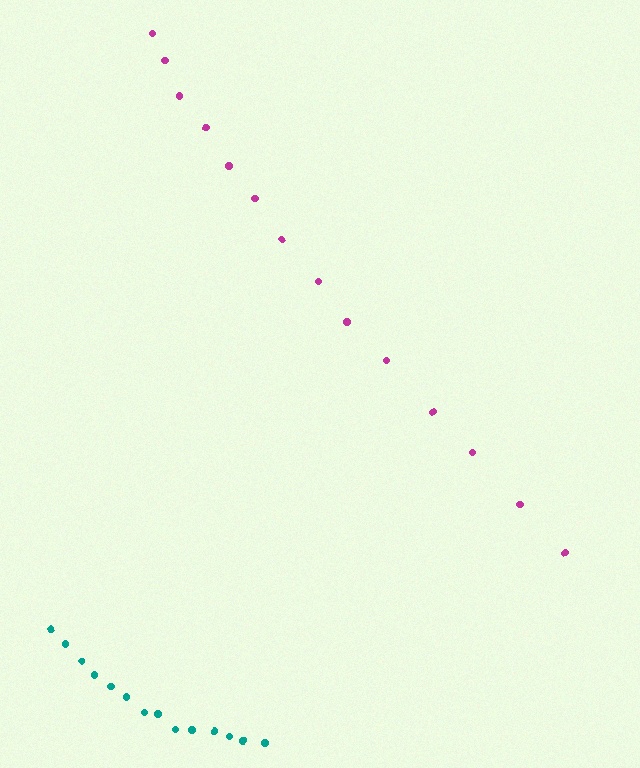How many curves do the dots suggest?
There are 2 distinct paths.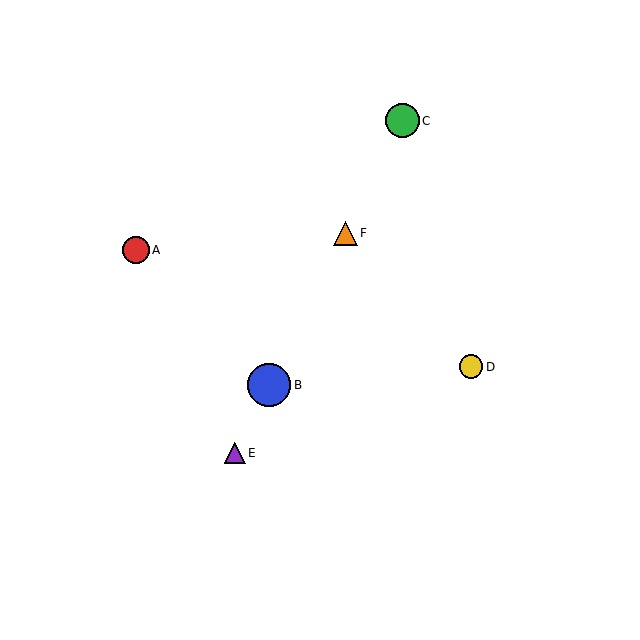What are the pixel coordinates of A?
Object A is at (136, 250).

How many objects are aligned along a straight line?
4 objects (B, C, E, F) are aligned along a straight line.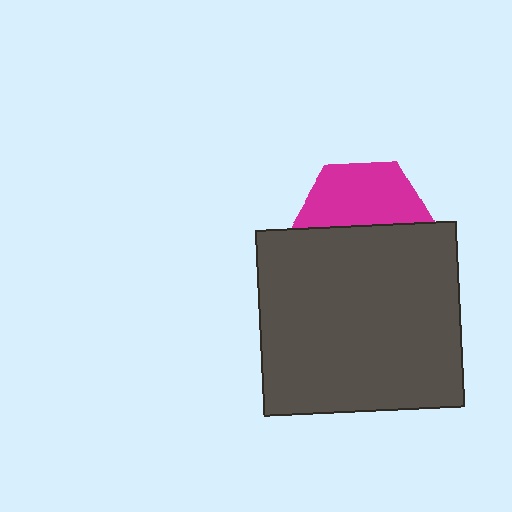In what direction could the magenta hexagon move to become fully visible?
The magenta hexagon could move up. That would shift it out from behind the dark gray rectangle entirely.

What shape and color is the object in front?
The object in front is a dark gray rectangle.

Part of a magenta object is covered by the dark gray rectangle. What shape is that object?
It is a hexagon.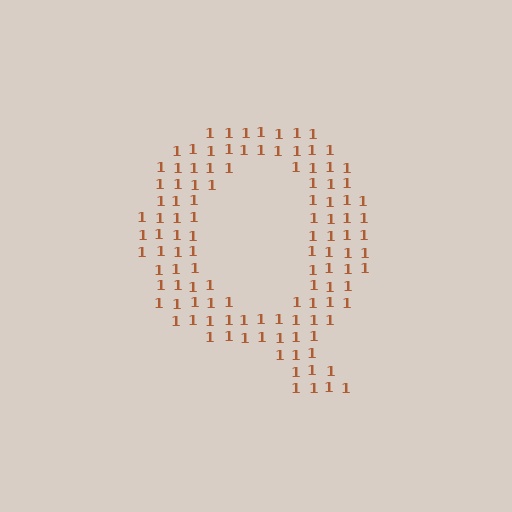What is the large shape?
The large shape is the letter Q.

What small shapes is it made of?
It is made of small digit 1's.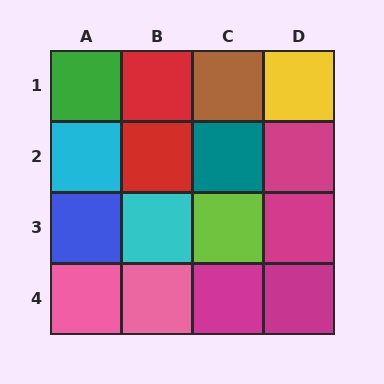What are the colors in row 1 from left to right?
Green, red, brown, yellow.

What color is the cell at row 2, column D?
Magenta.